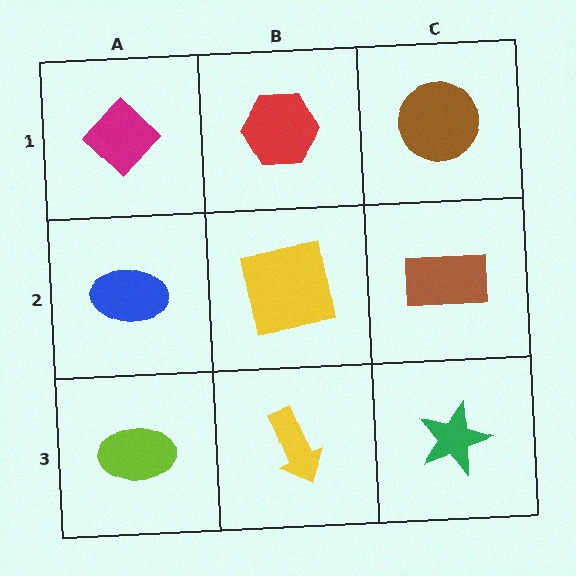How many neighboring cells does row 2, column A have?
3.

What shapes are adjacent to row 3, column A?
A blue ellipse (row 2, column A), a yellow arrow (row 3, column B).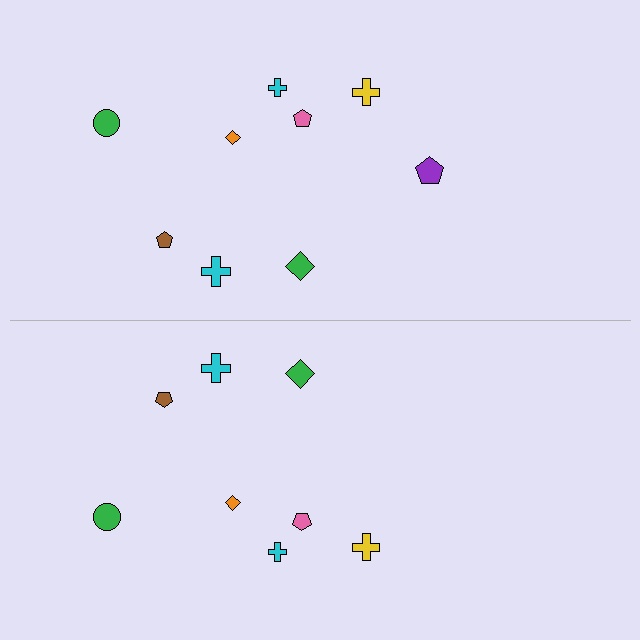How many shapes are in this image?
There are 17 shapes in this image.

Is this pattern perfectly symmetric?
No, the pattern is not perfectly symmetric. A purple pentagon is missing from the bottom side.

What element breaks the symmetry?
A purple pentagon is missing from the bottom side.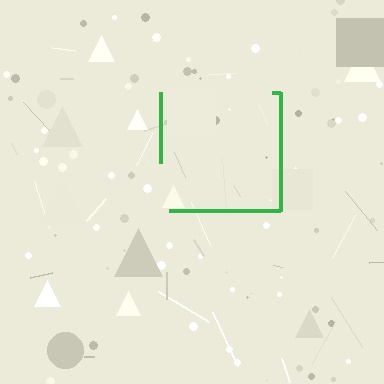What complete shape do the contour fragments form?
The contour fragments form a square.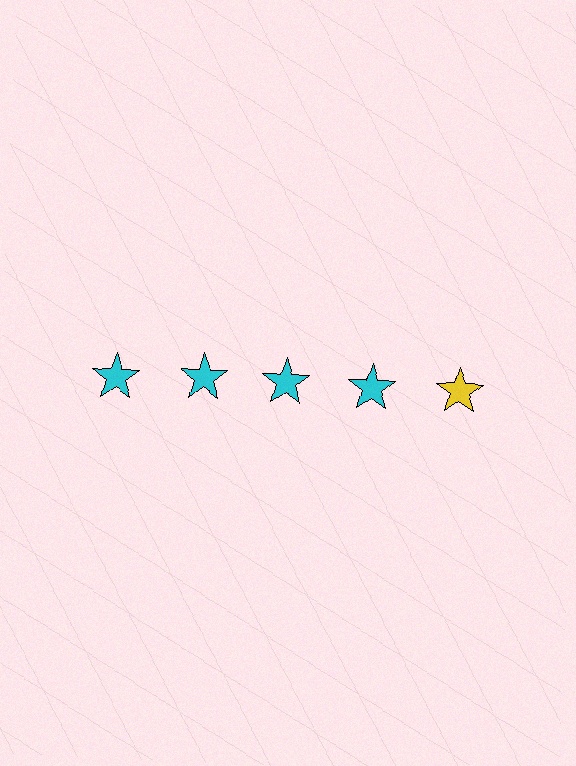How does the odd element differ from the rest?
It has a different color: yellow instead of cyan.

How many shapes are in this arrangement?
There are 5 shapes arranged in a grid pattern.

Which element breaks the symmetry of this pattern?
The yellow star in the top row, rightmost column breaks the symmetry. All other shapes are cyan stars.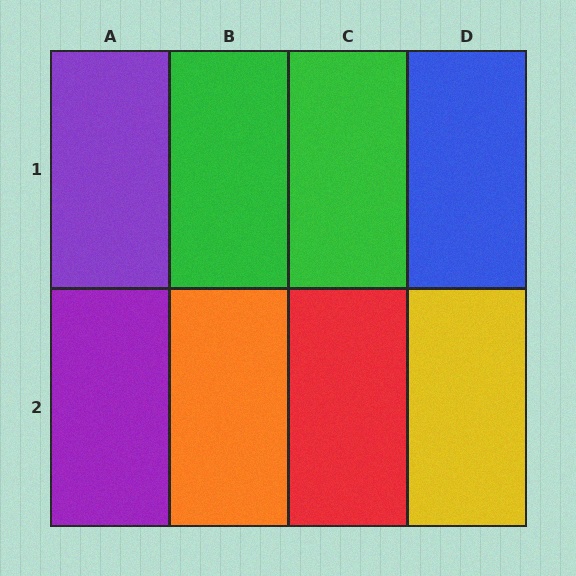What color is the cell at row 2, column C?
Red.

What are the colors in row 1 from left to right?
Purple, green, green, blue.